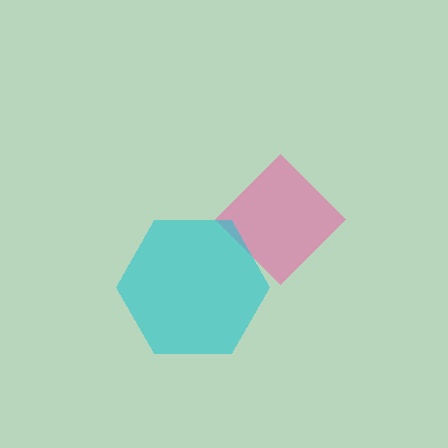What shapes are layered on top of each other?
The layered shapes are: a pink diamond, a cyan hexagon.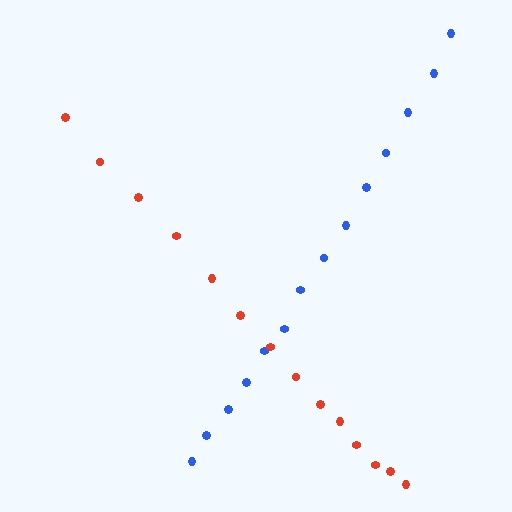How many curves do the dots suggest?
There are 2 distinct paths.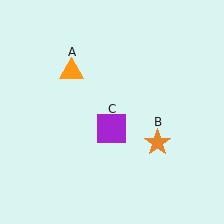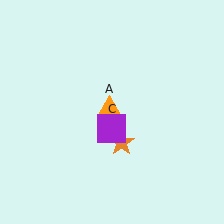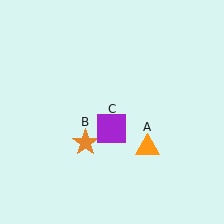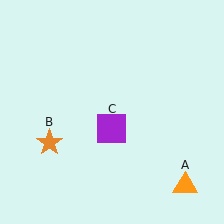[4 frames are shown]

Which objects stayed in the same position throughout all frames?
Purple square (object C) remained stationary.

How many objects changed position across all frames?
2 objects changed position: orange triangle (object A), orange star (object B).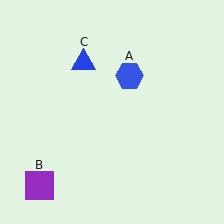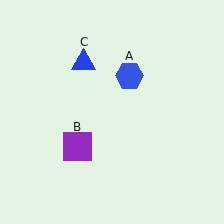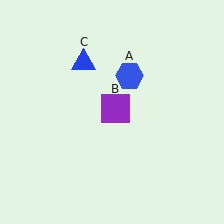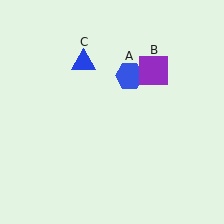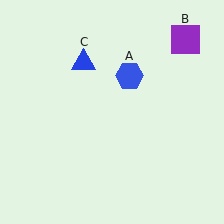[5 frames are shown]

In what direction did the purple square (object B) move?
The purple square (object B) moved up and to the right.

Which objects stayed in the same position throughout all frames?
Blue hexagon (object A) and blue triangle (object C) remained stationary.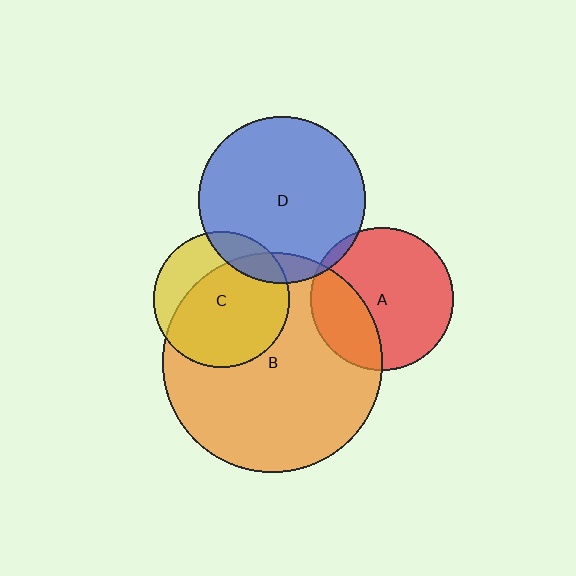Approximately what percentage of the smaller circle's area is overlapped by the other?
Approximately 10%.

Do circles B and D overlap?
Yes.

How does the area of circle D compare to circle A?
Approximately 1.4 times.